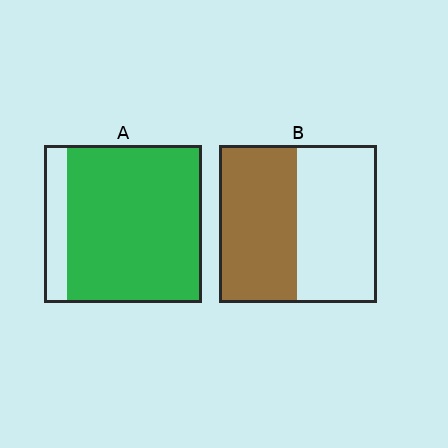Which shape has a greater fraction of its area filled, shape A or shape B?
Shape A.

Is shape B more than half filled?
Roughly half.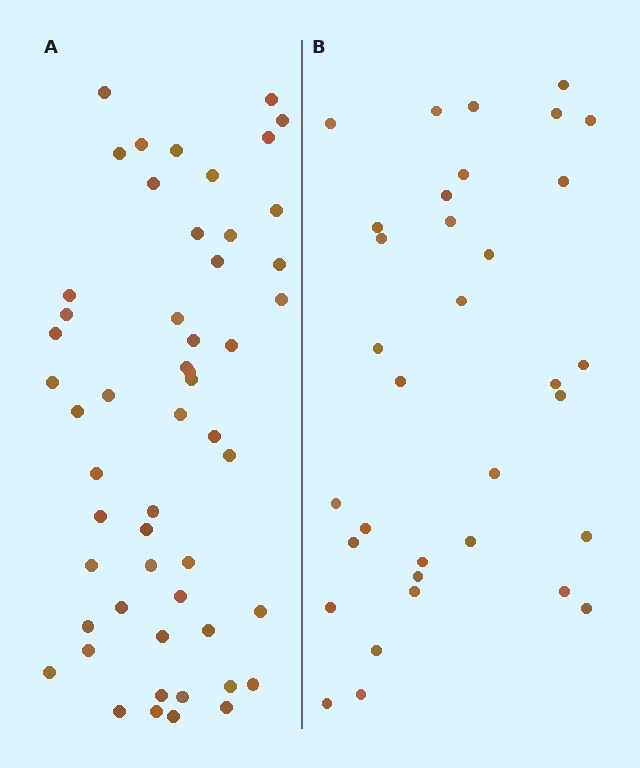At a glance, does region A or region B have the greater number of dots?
Region A (the left region) has more dots.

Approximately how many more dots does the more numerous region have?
Region A has approximately 20 more dots than region B.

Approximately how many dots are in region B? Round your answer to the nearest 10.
About 30 dots. (The exact count is 34, which rounds to 30.)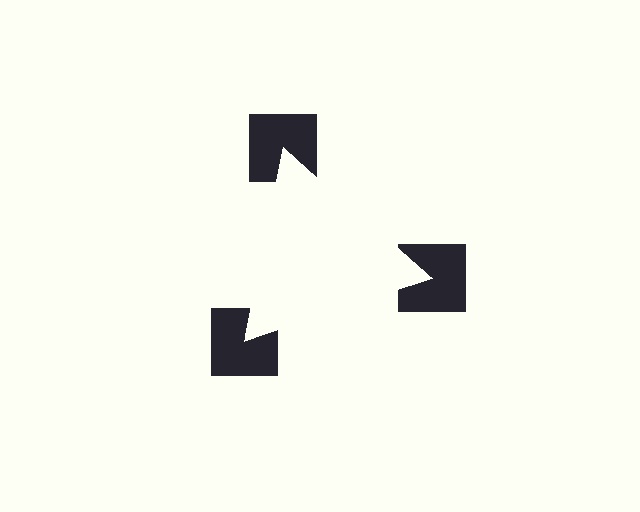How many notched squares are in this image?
There are 3 — one at each vertex of the illusory triangle.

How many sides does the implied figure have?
3 sides.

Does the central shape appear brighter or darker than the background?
It typically appears slightly brighter than the background, even though no actual brightness change is drawn.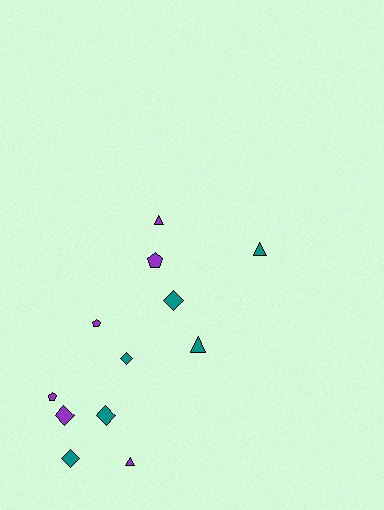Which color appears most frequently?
Purple, with 6 objects.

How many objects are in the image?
There are 12 objects.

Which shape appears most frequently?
Diamond, with 5 objects.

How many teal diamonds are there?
There are 4 teal diamonds.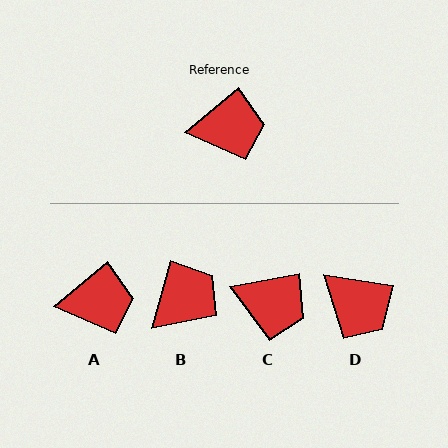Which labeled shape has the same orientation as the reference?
A.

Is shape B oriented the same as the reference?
No, it is off by about 34 degrees.